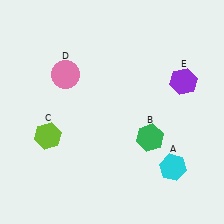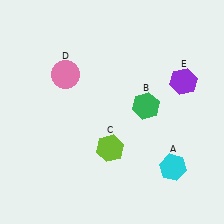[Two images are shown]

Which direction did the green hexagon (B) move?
The green hexagon (B) moved up.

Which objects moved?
The objects that moved are: the green hexagon (B), the lime hexagon (C).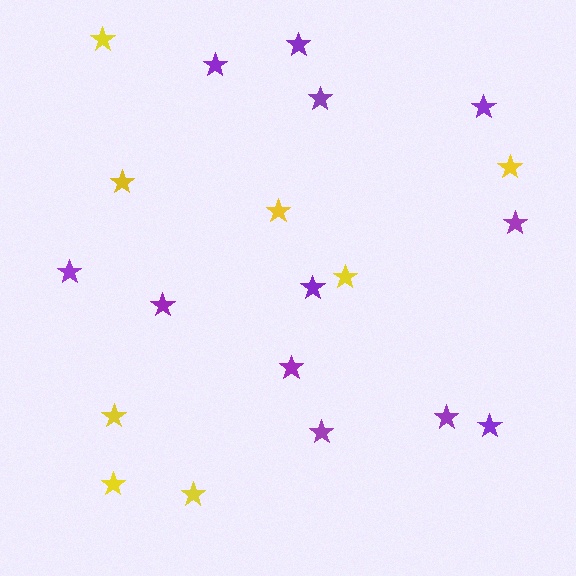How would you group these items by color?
There are 2 groups: one group of yellow stars (8) and one group of purple stars (12).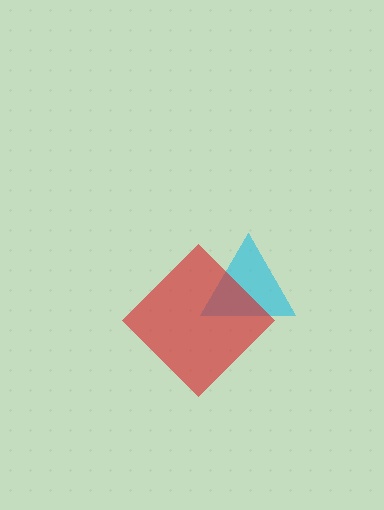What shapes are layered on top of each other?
The layered shapes are: a cyan triangle, a red diamond.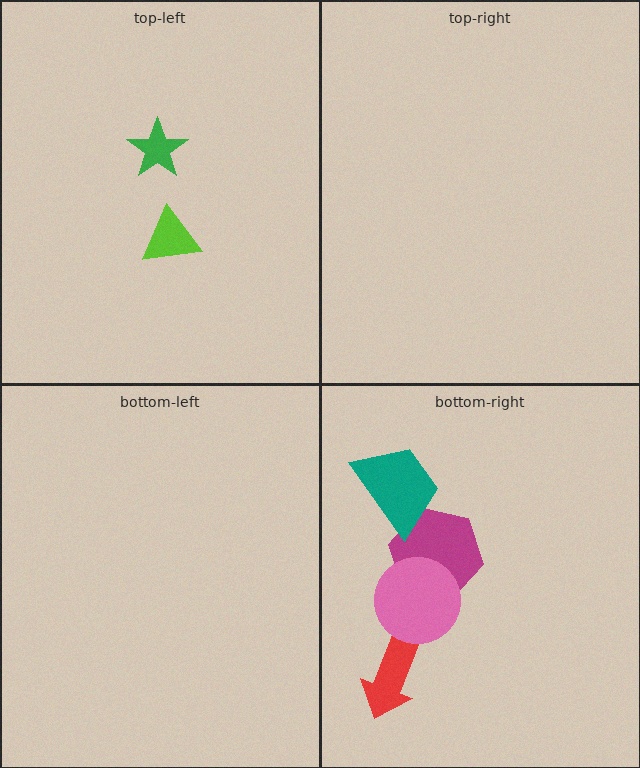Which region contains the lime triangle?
The top-left region.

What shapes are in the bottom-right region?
The magenta hexagon, the red arrow, the pink circle, the teal trapezoid.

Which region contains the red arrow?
The bottom-right region.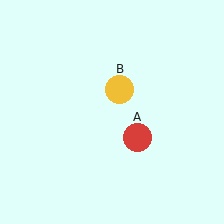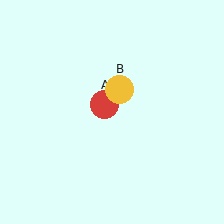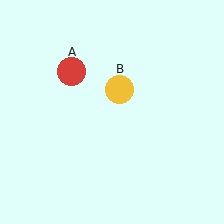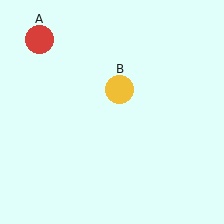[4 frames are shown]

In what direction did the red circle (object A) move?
The red circle (object A) moved up and to the left.